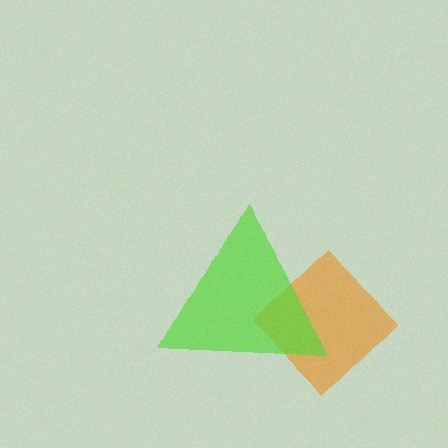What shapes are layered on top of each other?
The layered shapes are: an orange diamond, a lime triangle.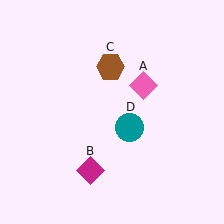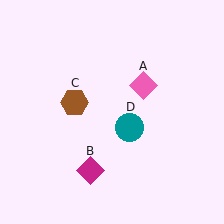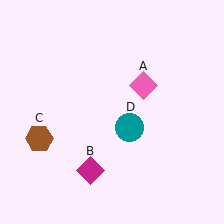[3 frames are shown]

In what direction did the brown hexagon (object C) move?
The brown hexagon (object C) moved down and to the left.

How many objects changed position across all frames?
1 object changed position: brown hexagon (object C).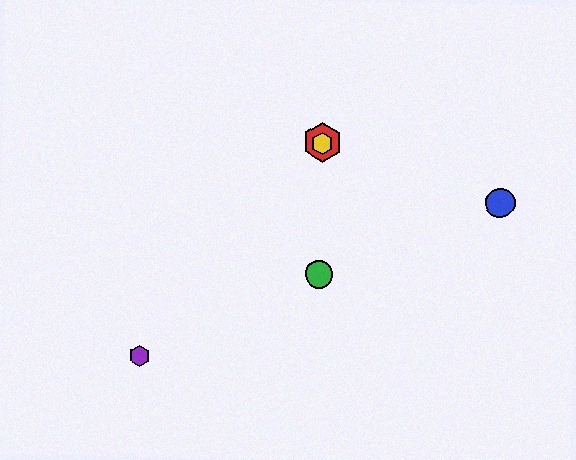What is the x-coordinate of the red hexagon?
The red hexagon is at x≈322.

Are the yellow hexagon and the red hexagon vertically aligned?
Yes, both are at x≈322.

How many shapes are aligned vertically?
3 shapes (the red hexagon, the green circle, the yellow hexagon) are aligned vertically.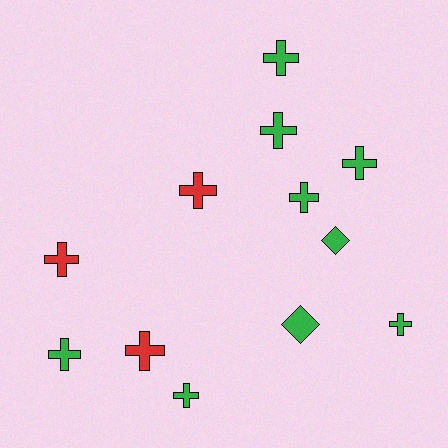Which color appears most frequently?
Green, with 9 objects.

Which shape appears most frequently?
Cross, with 10 objects.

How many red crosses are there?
There are 3 red crosses.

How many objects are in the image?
There are 12 objects.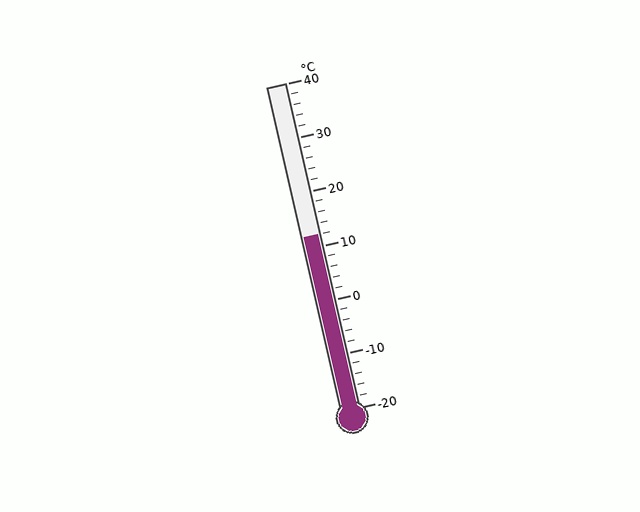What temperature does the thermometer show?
The thermometer shows approximately 12°C.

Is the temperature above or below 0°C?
The temperature is above 0°C.